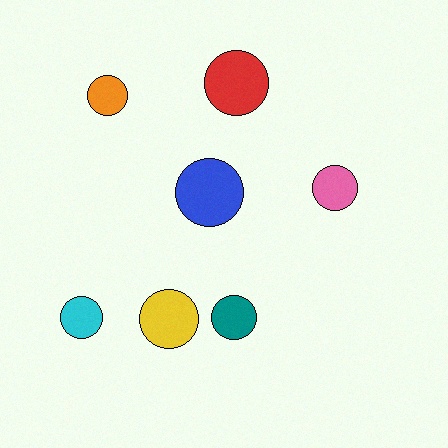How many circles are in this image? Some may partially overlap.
There are 7 circles.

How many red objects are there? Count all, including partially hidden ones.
There is 1 red object.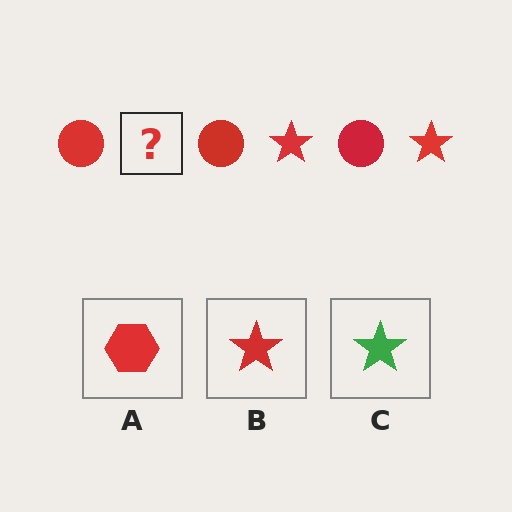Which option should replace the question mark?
Option B.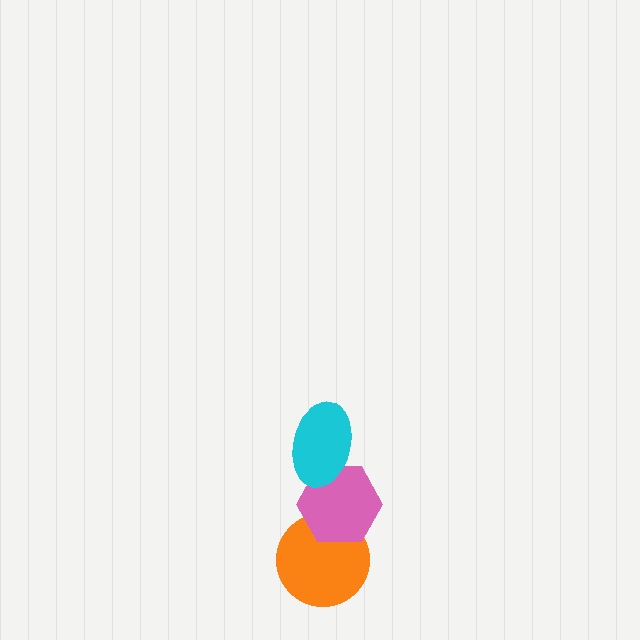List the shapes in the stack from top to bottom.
From top to bottom: the cyan ellipse, the pink hexagon, the orange circle.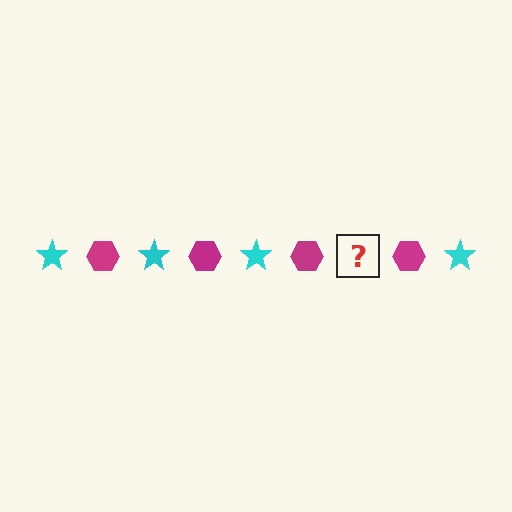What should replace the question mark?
The question mark should be replaced with a cyan star.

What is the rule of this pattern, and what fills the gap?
The rule is that the pattern alternates between cyan star and magenta hexagon. The gap should be filled with a cyan star.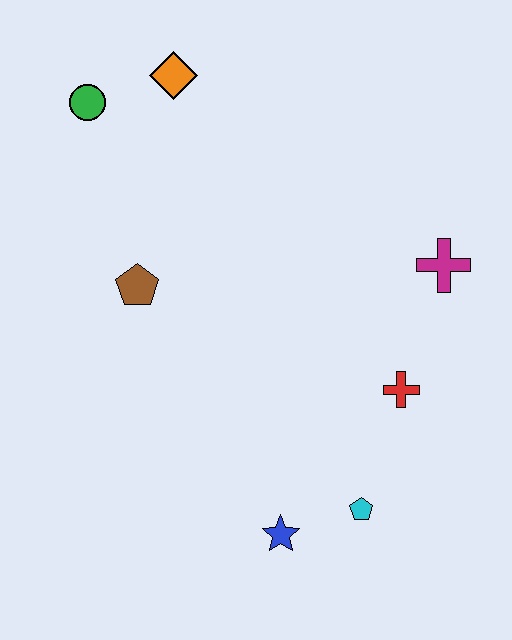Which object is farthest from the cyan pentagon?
The green circle is farthest from the cyan pentagon.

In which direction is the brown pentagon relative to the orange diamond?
The brown pentagon is below the orange diamond.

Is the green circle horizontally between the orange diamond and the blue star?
No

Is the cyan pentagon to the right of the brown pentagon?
Yes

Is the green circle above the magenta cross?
Yes